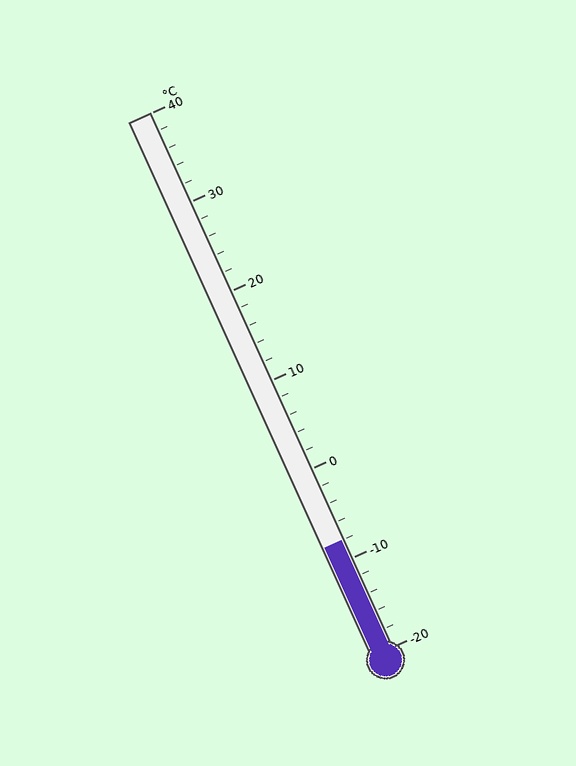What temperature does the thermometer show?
The thermometer shows approximately -8°C.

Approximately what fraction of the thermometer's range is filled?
The thermometer is filled to approximately 20% of its range.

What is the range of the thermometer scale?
The thermometer scale ranges from -20°C to 40°C.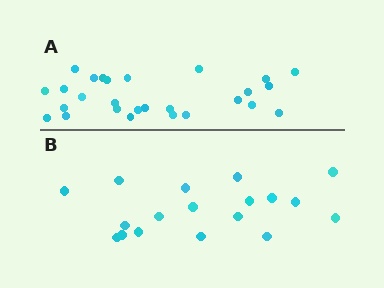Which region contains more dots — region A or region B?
Region A (the top region) has more dots.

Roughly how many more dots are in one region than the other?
Region A has roughly 8 or so more dots than region B.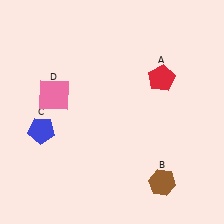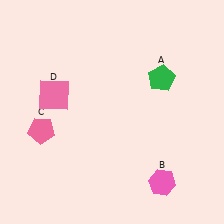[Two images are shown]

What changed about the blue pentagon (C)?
In Image 1, C is blue. In Image 2, it changed to pink.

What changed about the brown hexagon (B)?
In Image 1, B is brown. In Image 2, it changed to pink.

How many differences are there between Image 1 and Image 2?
There are 3 differences between the two images.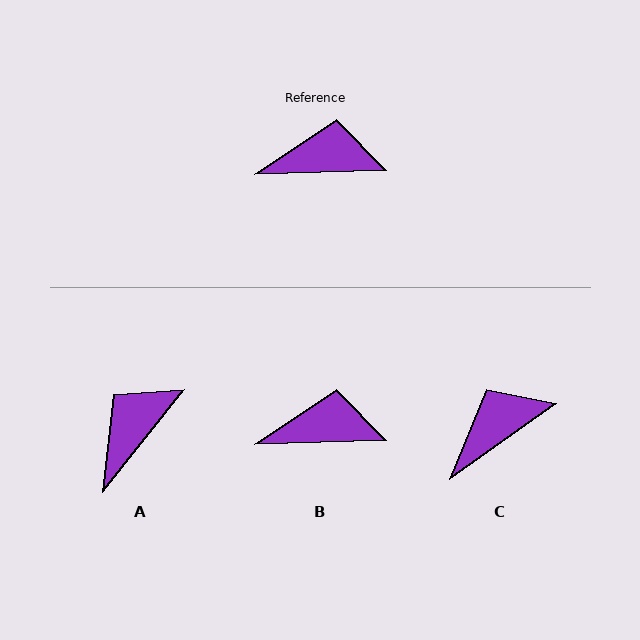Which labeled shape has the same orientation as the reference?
B.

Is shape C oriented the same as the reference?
No, it is off by about 34 degrees.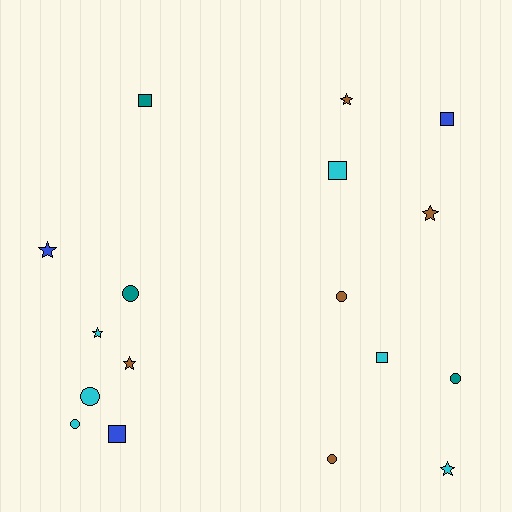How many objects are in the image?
There are 17 objects.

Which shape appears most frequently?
Star, with 6 objects.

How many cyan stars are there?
There are 2 cyan stars.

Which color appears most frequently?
Cyan, with 6 objects.